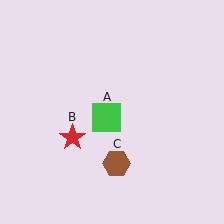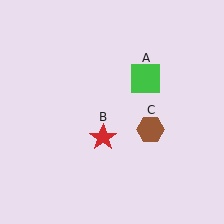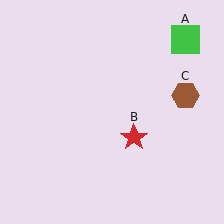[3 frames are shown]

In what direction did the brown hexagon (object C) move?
The brown hexagon (object C) moved up and to the right.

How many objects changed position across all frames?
3 objects changed position: green square (object A), red star (object B), brown hexagon (object C).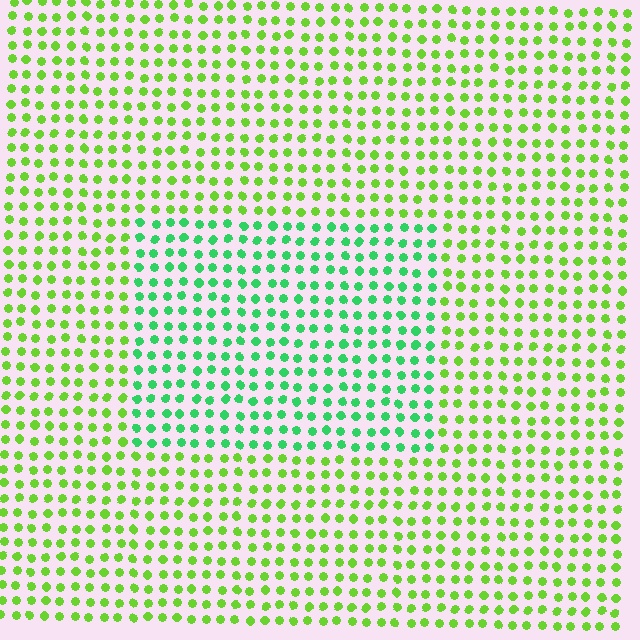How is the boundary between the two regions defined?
The boundary is defined purely by a slight shift in hue (about 40 degrees). Spacing, size, and orientation are identical on both sides.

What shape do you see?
I see a rectangle.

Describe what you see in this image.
The image is filled with small lime elements in a uniform arrangement. A rectangle-shaped region is visible where the elements are tinted to a slightly different hue, forming a subtle color boundary.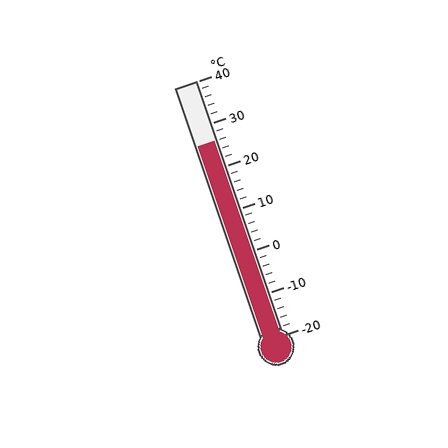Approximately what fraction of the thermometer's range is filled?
The thermometer is filled to approximately 75% of its range.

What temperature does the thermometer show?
The thermometer shows approximately 26°C.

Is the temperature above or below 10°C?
The temperature is above 10°C.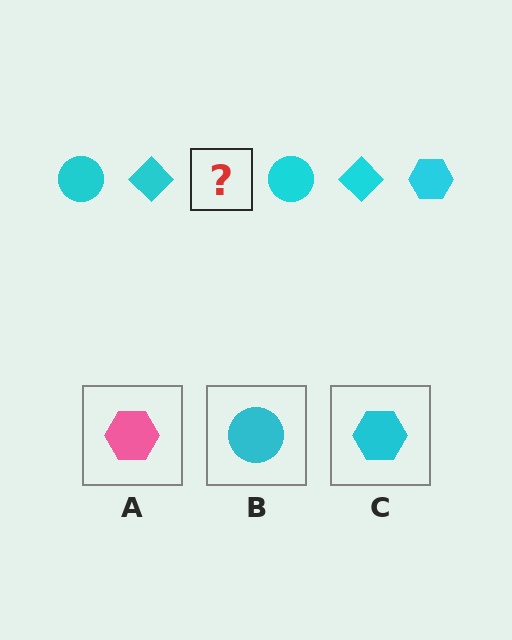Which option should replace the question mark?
Option C.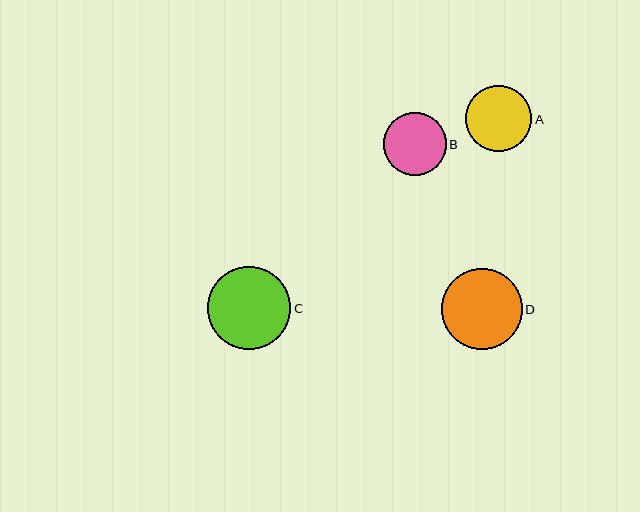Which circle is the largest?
Circle C is the largest with a size of approximately 83 pixels.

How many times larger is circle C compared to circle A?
Circle C is approximately 1.3 times the size of circle A.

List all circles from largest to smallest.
From largest to smallest: C, D, A, B.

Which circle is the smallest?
Circle B is the smallest with a size of approximately 63 pixels.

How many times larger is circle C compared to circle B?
Circle C is approximately 1.3 times the size of circle B.